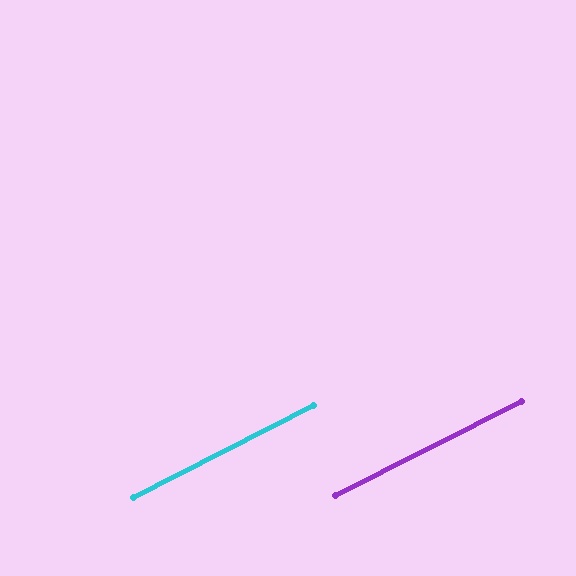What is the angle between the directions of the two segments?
Approximately 0 degrees.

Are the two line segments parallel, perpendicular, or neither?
Parallel — their directions differ by only 0.2°.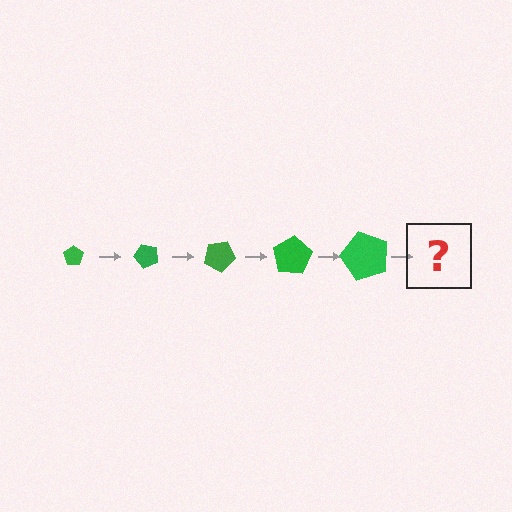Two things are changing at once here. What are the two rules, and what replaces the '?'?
The two rules are that the pentagon grows larger each step and it rotates 50 degrees each step. The '?' should be a pentagon, larger than the previous one and rotated 250 degrees from the start.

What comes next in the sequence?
The next element should be a pentagon, larger than the previous one and rotated 250 degrees from the start.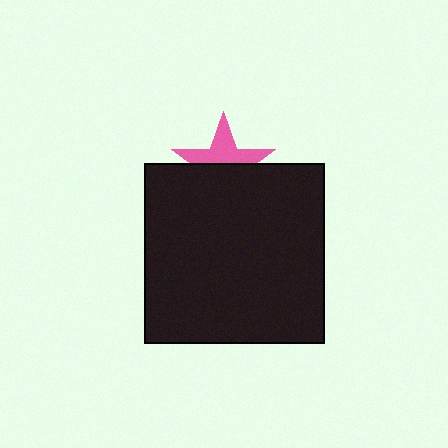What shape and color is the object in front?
The object in front is a black square.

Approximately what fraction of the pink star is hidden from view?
Roughly 52% of the pink star is hidden behind the black square.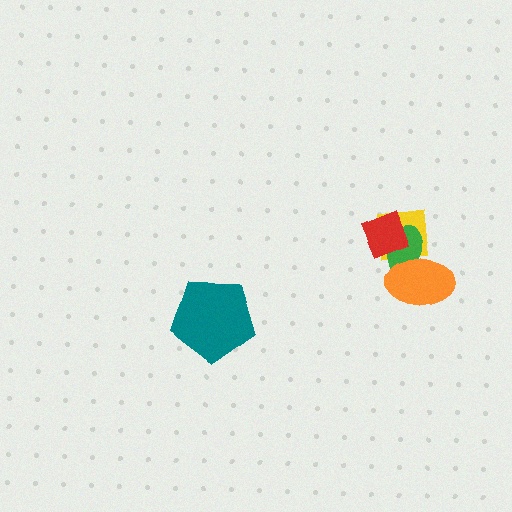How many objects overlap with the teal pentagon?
0 objects overlap with the teal pentagon.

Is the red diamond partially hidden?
No, no other shape covers it.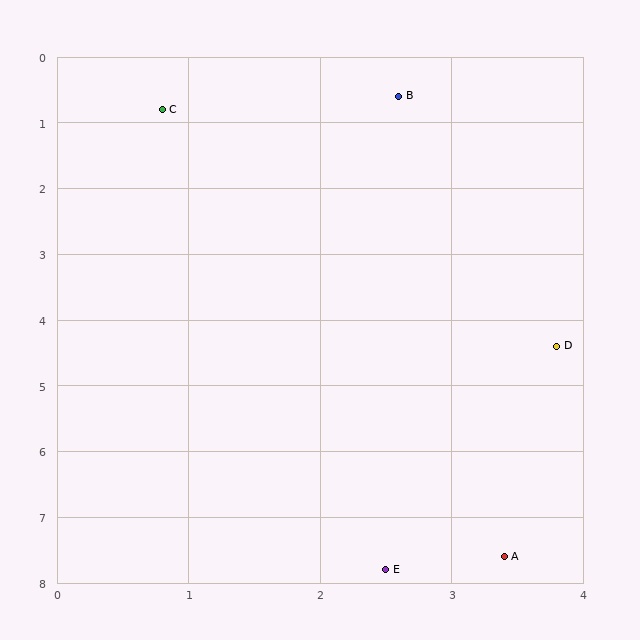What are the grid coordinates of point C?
Point C is at approximately (0.8, 0.8).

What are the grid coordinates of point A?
Point A is at approximately (3.4, 7.6).